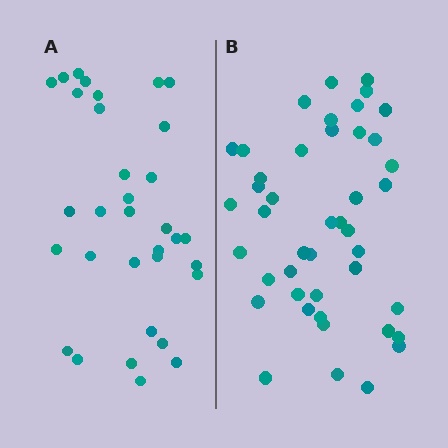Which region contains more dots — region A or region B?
Region B (the right region) has more dots.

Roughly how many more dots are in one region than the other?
Region B has roughly 12 or so more dots than region A.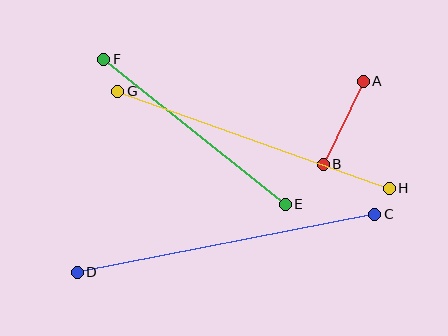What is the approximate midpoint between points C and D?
The midpoint is at approximately (226, 243) pixels.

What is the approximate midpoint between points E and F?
The midpoint is at approximately (194, 132) pixels.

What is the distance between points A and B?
The distance is approximately 92 pixels.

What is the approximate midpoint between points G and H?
The midpoint is at approximately (254, 140) pixels.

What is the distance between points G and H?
The distance is approximately 288 pixels.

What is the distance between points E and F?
The distance is approximately 232 pixels.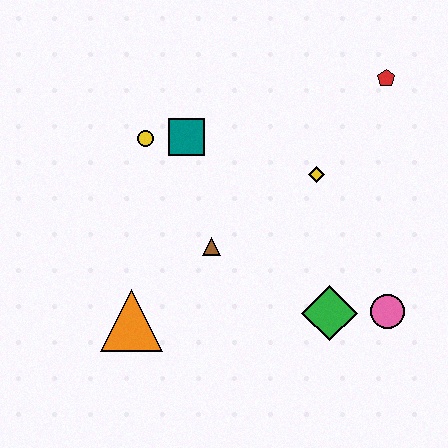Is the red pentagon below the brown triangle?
No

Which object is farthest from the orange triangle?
The red pentagon is farthest from the orange triangle.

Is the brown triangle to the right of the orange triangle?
Yes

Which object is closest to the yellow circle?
The teal square is closest to the yellow circle.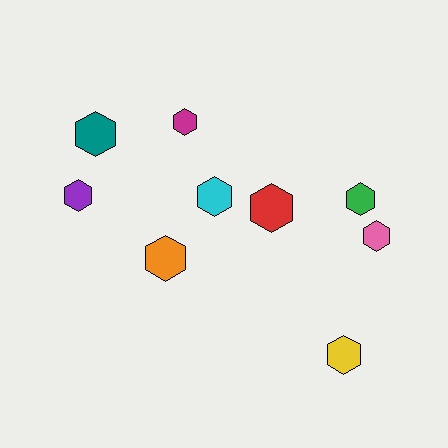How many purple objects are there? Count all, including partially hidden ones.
There is 1 purple object.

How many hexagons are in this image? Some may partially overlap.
There are 9 hexagons.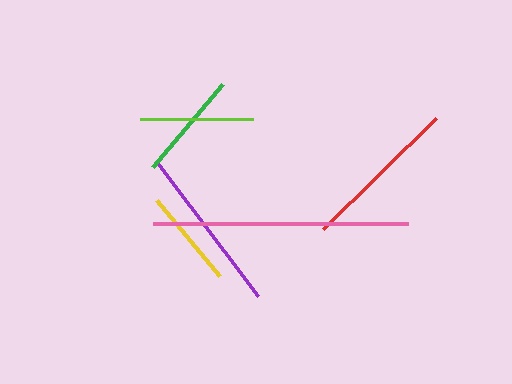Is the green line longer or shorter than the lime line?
The lime line is longer than the green line.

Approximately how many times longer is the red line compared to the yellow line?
The red line is approximately 1.6 times the length of the yellow line.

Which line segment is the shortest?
The yellow line is the shortest at approximately 98 pixels.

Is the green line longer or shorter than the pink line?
The pink line is longer than the green line.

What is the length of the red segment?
The red segment is approximately 159 pixels long.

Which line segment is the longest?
The pink line is the longest at approximately 255 pixels.